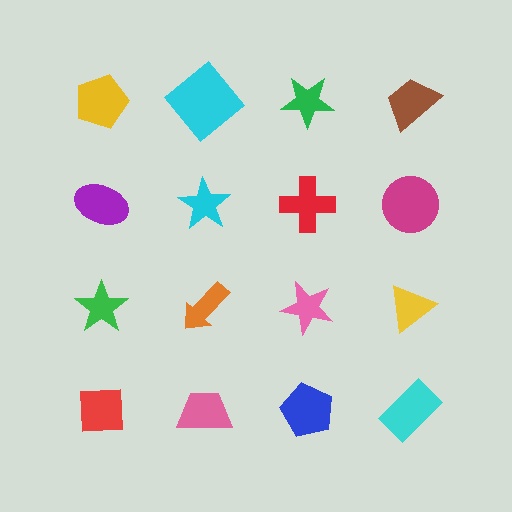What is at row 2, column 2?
A cyan star.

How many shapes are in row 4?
4 shapes.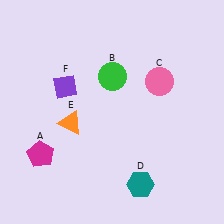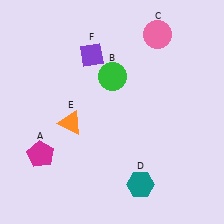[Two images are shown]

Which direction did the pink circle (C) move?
The pink circle (C) moved up.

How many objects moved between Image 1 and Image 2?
2 objects moved between the two images.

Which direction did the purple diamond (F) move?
The purple diamond (F) moved up.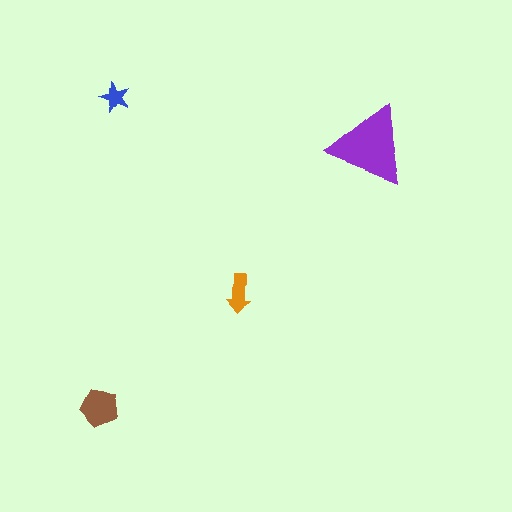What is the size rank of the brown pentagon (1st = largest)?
2nd.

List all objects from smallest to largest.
The blue star, the orange arrow, the brown pentagon, the purple triangle.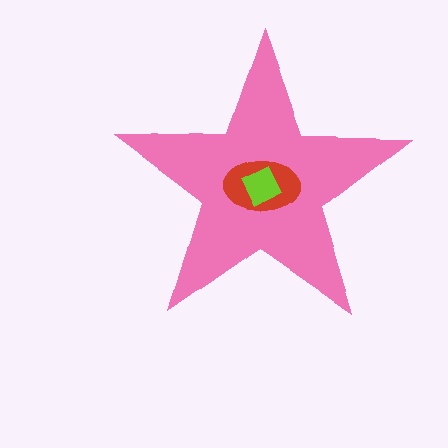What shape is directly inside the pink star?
The red ellipse.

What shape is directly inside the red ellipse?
The lime square.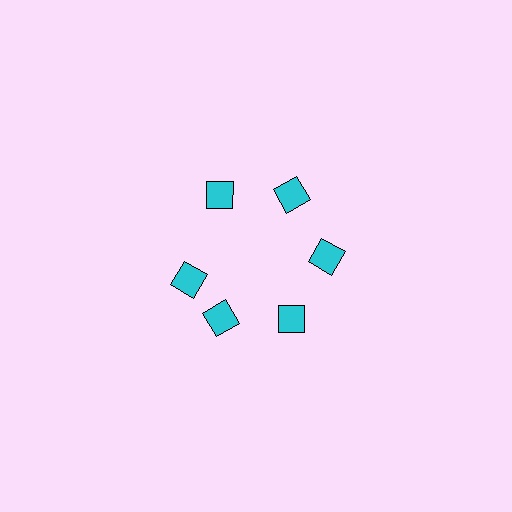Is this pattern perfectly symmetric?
No. The 6 cyan diamonds are arranged in a ring, but one element near the 9 o'clock position is rotated out of alignment along the ring, breaking the 6-fold rotational symmetry.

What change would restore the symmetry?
The symmetry would be restored by rotating it back into even spacing with its neighbors so that all 6 diamonds sit at equal angles and equal distance from the center.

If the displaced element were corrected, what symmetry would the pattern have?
It would have 6-fold rotational symmetry — the pattern would map onto itself every 60 degrees.